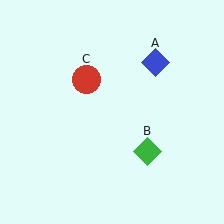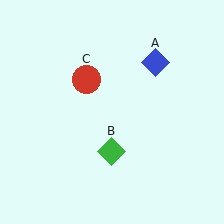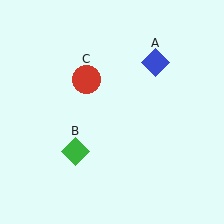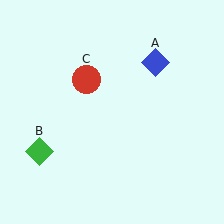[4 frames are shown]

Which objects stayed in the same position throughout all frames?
Blue diamond (object A) and red circle (object C) remained stationary.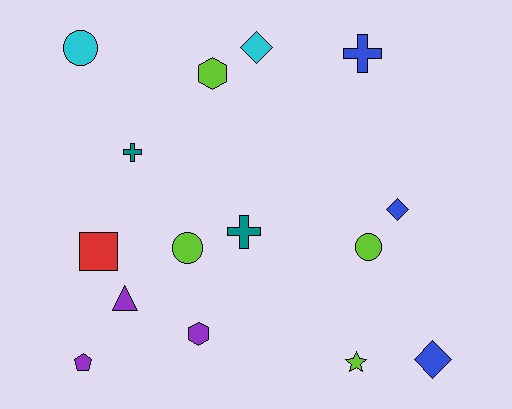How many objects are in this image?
There are 15 objects.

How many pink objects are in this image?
There are no pink objects.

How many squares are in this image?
There is 1 square.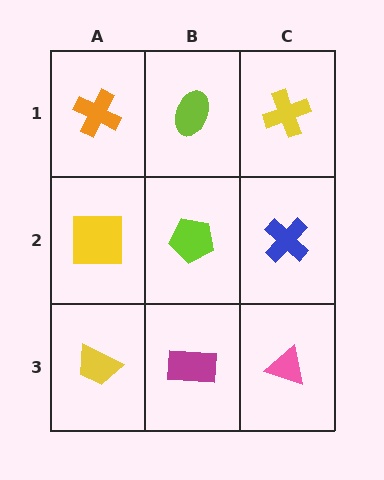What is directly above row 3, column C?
A blue cross.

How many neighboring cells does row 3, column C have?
2.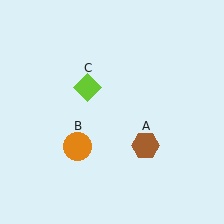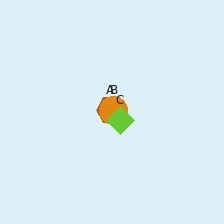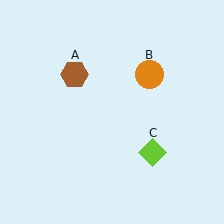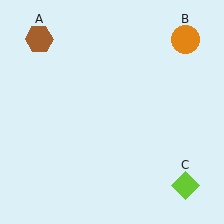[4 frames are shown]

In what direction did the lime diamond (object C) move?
The lime diamond (object C) moved down and to the right.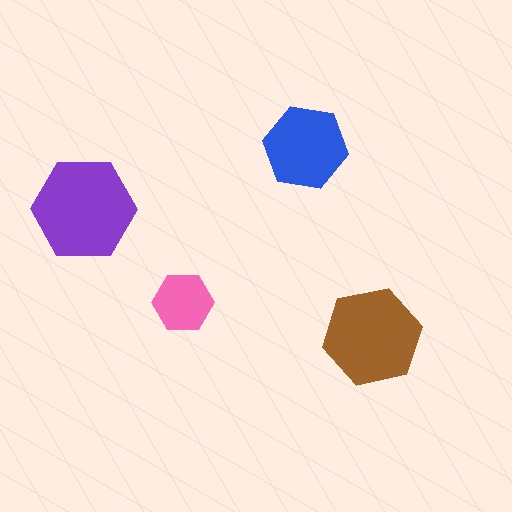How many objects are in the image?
There are 4 objects in the image.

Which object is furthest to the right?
The brown hexagon is rightmost.